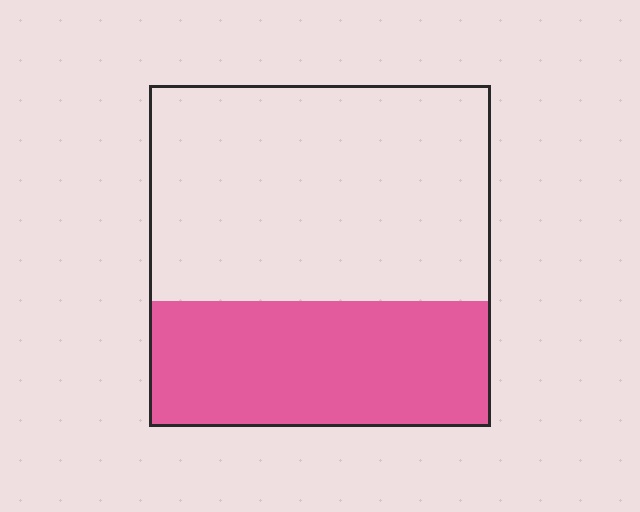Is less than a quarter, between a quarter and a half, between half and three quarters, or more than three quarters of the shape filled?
Between a quarter and a half.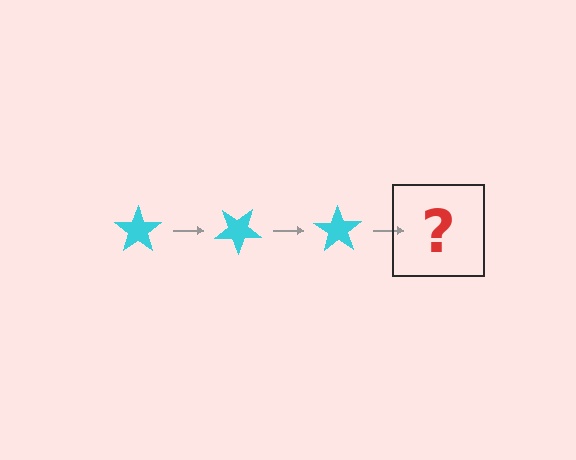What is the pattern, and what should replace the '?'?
The pattern is that the star rotates 35 degrees each step. The '?' should be a cyan star rotated 105 degrees.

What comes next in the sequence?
The next element should be a cyan star rotated 105 degrees.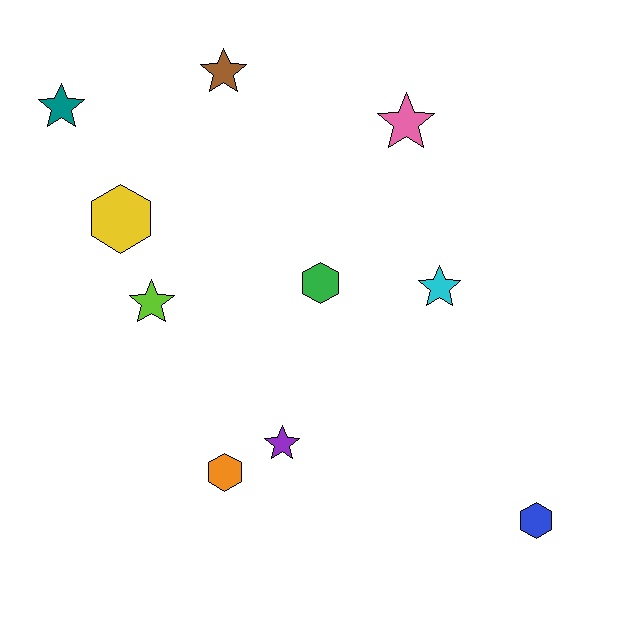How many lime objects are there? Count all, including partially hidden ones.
There is 1 lime object.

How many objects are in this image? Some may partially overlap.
There are 10 objects.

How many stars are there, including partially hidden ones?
There are 6 stars.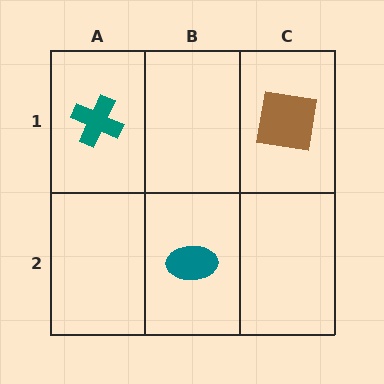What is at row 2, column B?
A teal ellipse.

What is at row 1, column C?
A brown square.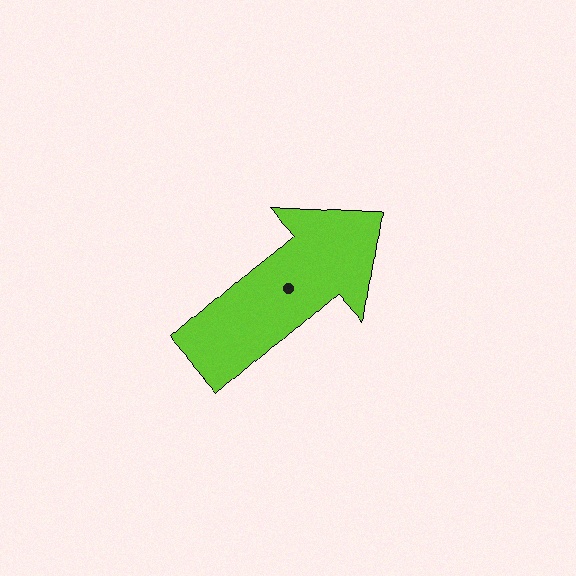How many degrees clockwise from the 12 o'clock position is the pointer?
Approximately 48 degrees.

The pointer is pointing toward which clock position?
Roughly 2 o'clock.